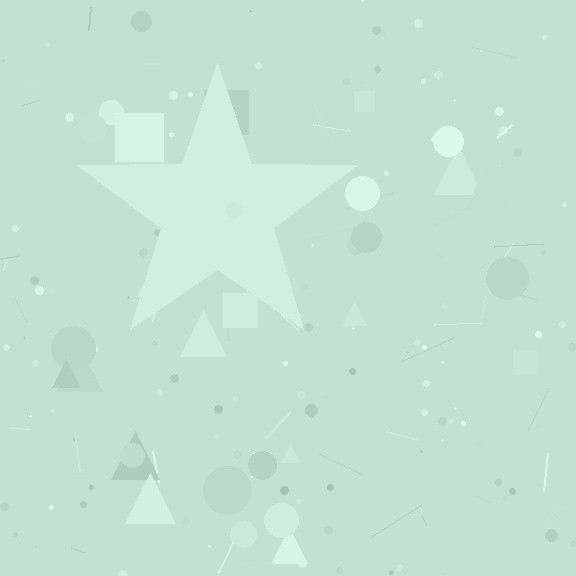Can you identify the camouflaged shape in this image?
The camouflaged shape is a star.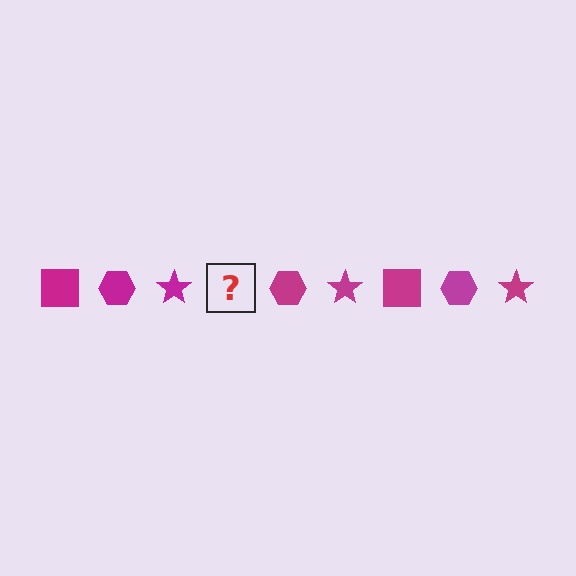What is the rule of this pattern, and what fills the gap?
The rule is that the pattern cycles through square, hexagon, star shapes in magenta. The gap should be filled with a magenta square.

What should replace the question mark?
The question mark should be replaced with a magenta square.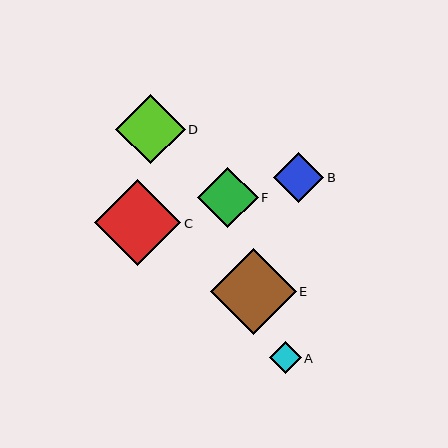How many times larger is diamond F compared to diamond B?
Diamond F is approximately 1.2 times the size of diamond B.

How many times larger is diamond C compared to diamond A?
Diamond C is approximately 2.7 times the size of diamond A.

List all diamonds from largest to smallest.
From largest to smallest: C, E, D, F, B, A.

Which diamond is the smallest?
Diamond A is the smallest with a size of approximately 32 pixels.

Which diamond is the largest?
Diamond C is the largest with a size of approximately 86 pixels.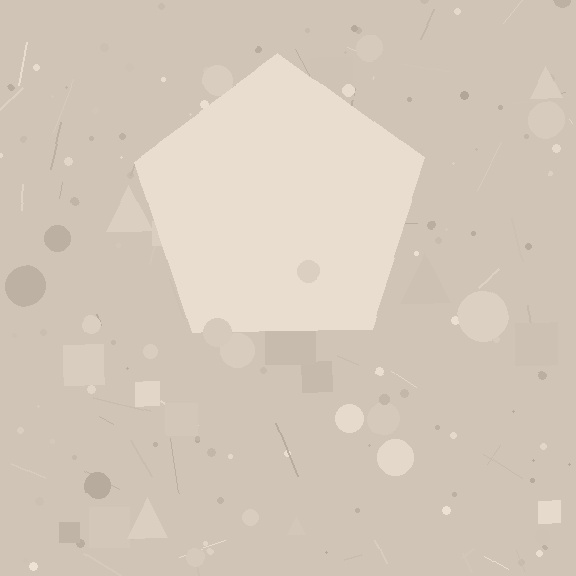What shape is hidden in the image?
A pentagon is hidden in the image.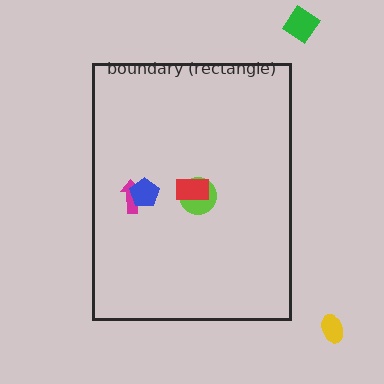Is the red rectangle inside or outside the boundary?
Inside.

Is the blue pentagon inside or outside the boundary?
Inside.